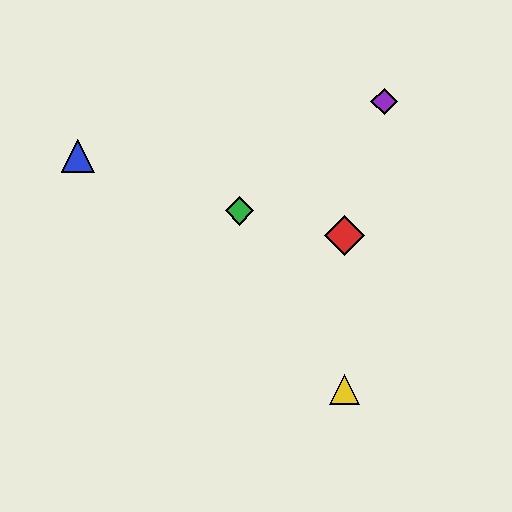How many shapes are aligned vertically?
2 shapes (the red diamond, the yellow triangle) are aligned vertically.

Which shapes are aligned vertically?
The red diamond, the yellow triangle are aligned vertically.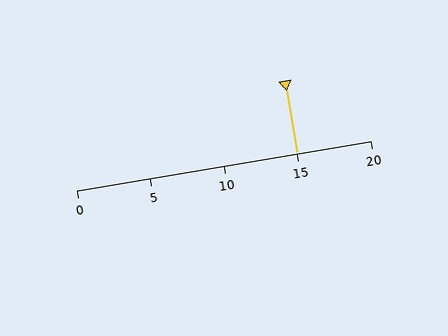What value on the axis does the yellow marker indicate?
The marker indicates approximately 15.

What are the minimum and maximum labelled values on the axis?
The axis runs from 0 to 20.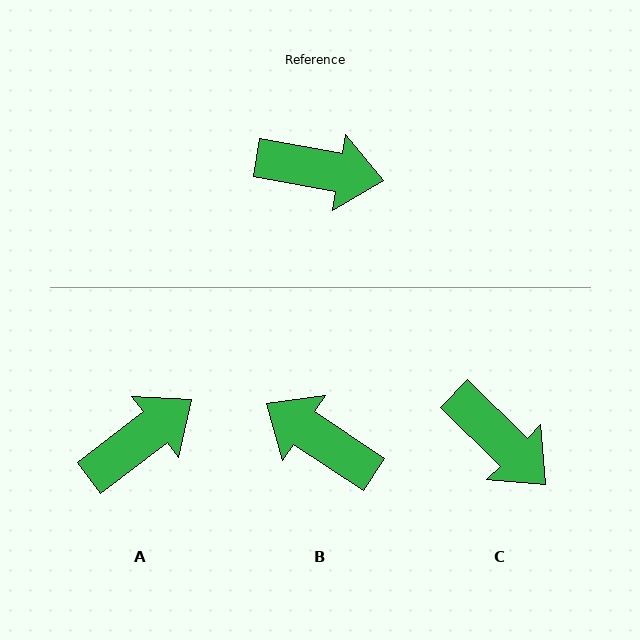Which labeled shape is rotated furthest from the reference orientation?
B, about 157 degrees away.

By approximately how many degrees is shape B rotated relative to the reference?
Approximately 157 degrees counter-clockwise.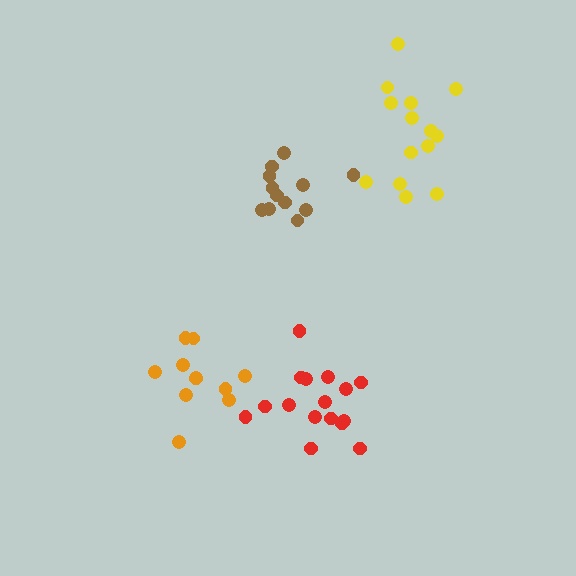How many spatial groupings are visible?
There are 4 spatial groupings.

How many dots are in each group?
Group 1: 14 dots, Group 2: 16 dots, Group 3: 12 dots, Group 4: 11 dots (53 total).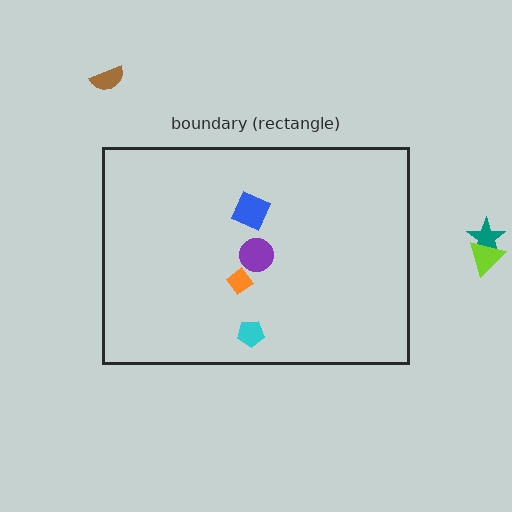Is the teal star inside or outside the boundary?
Outside.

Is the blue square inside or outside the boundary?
Inside.